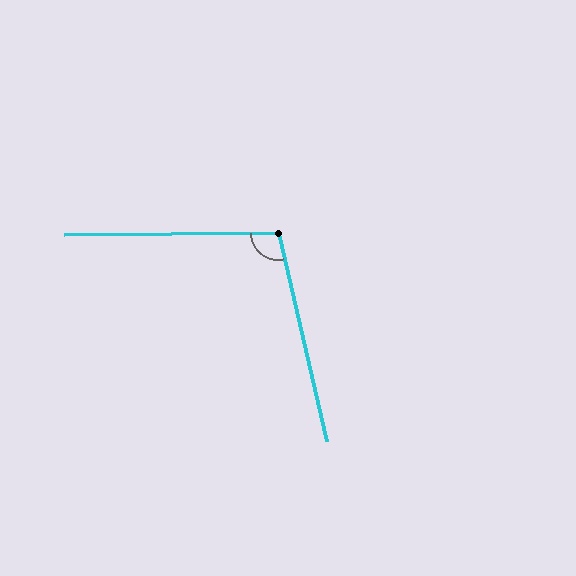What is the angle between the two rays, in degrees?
Approximately 102 degrees.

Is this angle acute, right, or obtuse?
It is obtuse.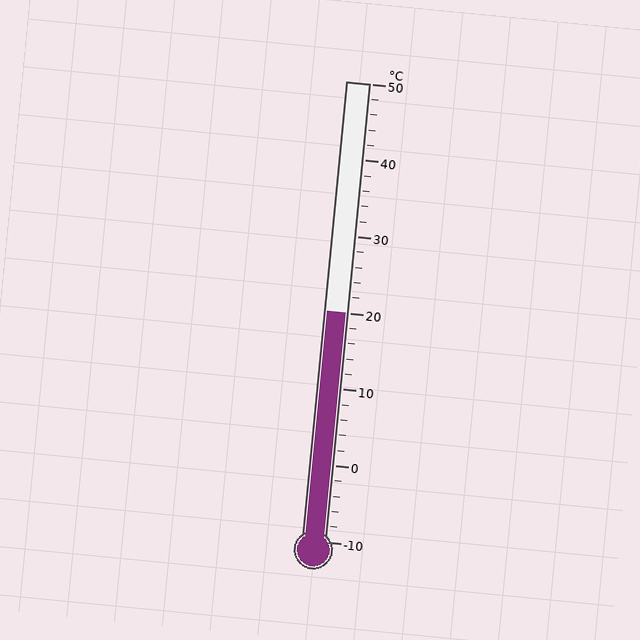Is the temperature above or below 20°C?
The temperature is at 20°C.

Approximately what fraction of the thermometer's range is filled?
The thermometer is filled to approximately 50% of its range.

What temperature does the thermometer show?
The thermometer shows approximately 20°C.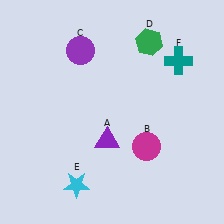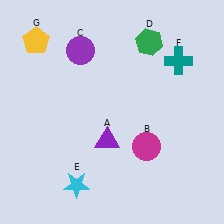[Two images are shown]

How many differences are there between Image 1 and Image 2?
There is 1 difference between the two images.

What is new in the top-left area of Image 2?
A yellow pentagon (G) was added in the top-left area of Image 2.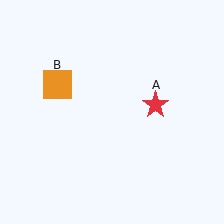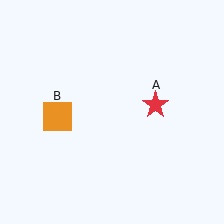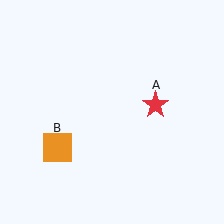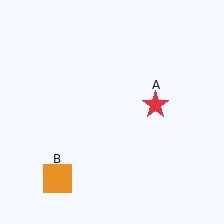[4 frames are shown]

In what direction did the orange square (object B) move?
The orange square (object B) moved down.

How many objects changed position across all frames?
1 object changed position: orange square (object B).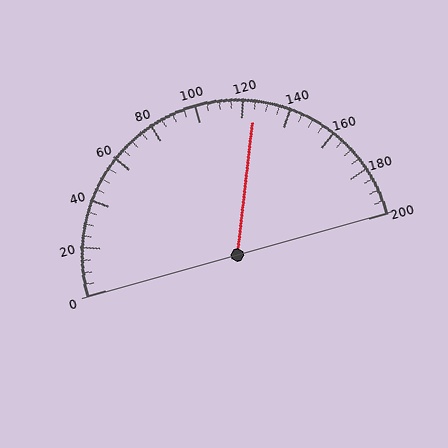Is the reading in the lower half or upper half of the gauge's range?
The reading is in the upper half of the range (0 to 200).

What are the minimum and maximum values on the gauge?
The gauge ranges from 0 to 200.